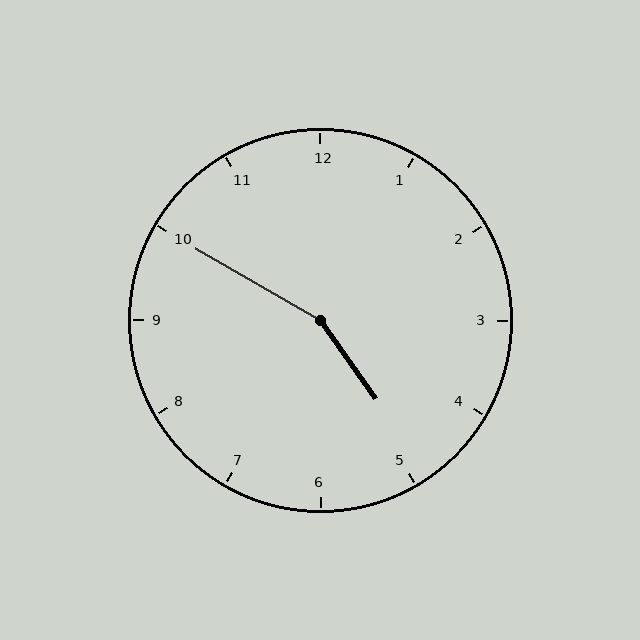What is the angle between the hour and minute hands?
Approximately 155 degrees.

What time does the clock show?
4:50.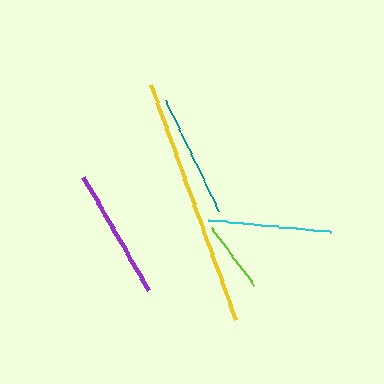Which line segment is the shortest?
The lime line is the shortest at approximately 72 pixels.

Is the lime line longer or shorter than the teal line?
The teal line is longer than the lime line.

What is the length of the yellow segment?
The yellow segment is approximately 249 pixels long.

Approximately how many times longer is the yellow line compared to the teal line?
The yellow line is approximately 2.0 times the length of the teal line.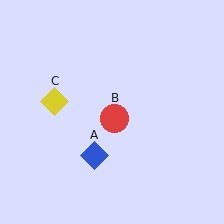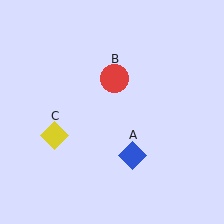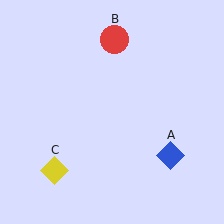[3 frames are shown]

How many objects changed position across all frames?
3 objects changed position: blue diamond (object A), red circle (object B), yellow diamond (object C).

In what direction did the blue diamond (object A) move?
The blue diamond (object A) moved right.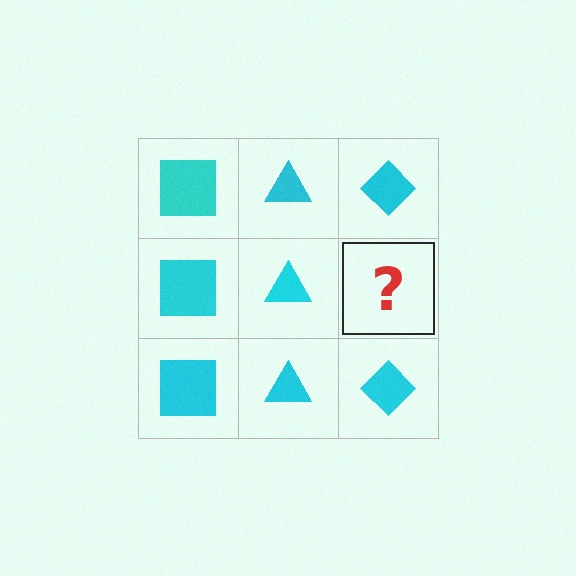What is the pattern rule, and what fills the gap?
The rule is that each column has a consistent shape. The gap should be filled with a cyan diamond.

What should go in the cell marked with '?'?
The missing cell should contain a cyan diamond.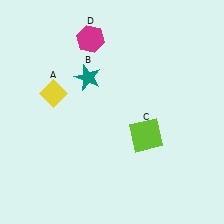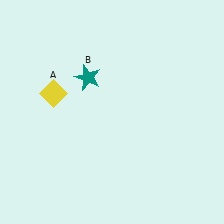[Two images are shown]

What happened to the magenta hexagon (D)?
The magenta hexagon (D) was removed in Image 2. It was in the top-left area of Image 1.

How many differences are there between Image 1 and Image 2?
There are 2 differences between the two images.